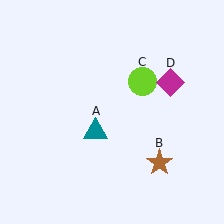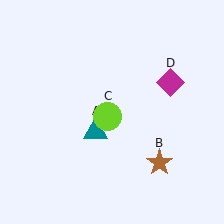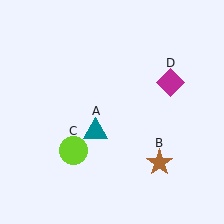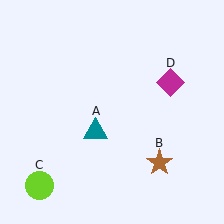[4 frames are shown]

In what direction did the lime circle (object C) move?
The lime circle (object C) moved down and to the left.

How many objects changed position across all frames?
1 object changed position: lime circle (object C).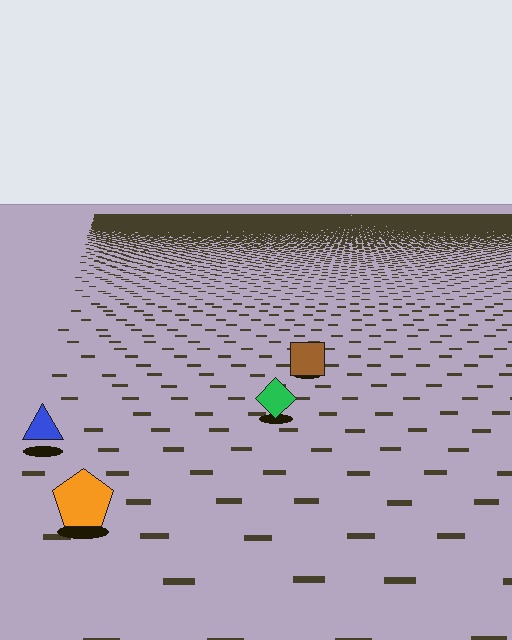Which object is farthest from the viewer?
The brown square is farthest from the viewer. It appears smaller and the ground texture around it is denser.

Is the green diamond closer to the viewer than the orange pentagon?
No. The orange pentagon is closer — you can tell from the texture gradient: the ground texture is coarser near it.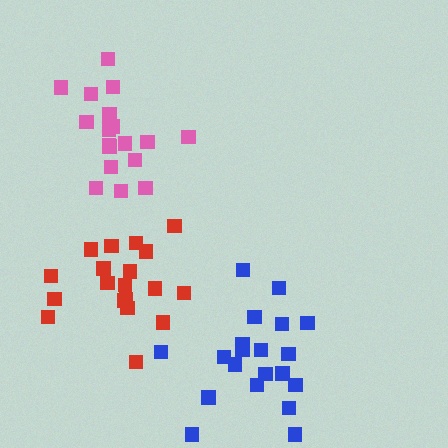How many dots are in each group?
Group 1: 20 dots, Group 2: 19 dots, Group 3: 19 dots (58 total).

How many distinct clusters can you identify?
There are 3 distinct clusters.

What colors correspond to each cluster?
The clusters are colored: blue, pink, red.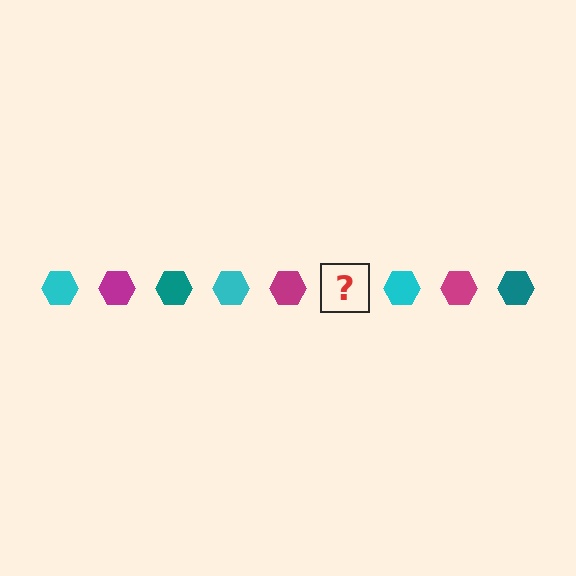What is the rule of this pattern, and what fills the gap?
The rule is that the pattern cycles through cyan, magenta, teal hexagons. The gap should be filled with a teal hexagon.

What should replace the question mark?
The question mark should be replaced with a teal hexagon.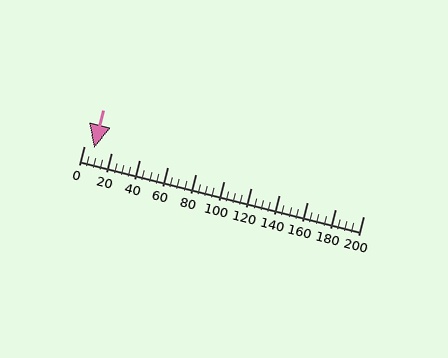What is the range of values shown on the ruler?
The ruler shows values from 0 to 200.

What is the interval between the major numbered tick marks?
The major tick marks are spaced 20 units apart.